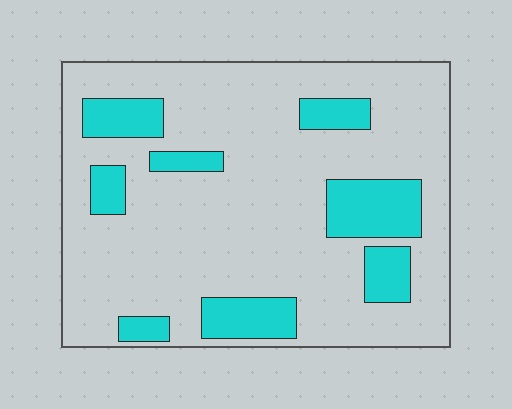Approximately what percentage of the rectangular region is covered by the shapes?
Approximately 20%.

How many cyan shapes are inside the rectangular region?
8.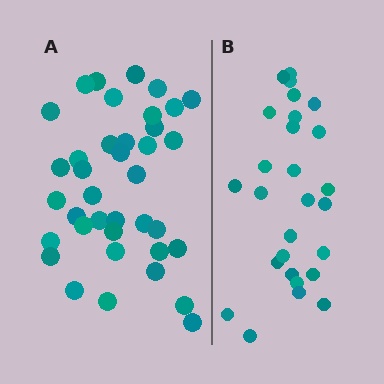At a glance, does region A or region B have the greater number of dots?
Region A (the left region) has more dots.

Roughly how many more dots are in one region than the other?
Region A has roughly 12 or so more dots than region B.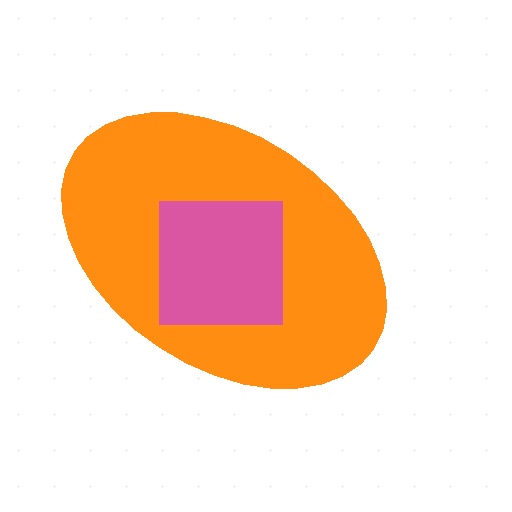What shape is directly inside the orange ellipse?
The pink square.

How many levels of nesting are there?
2.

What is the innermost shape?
The pink square.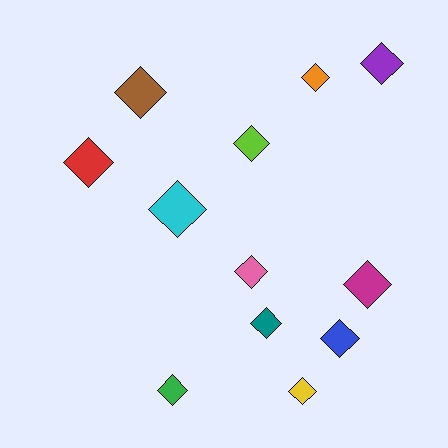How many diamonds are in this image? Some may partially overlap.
There are 12 diamonds.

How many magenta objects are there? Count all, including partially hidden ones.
There is 1 magenta object.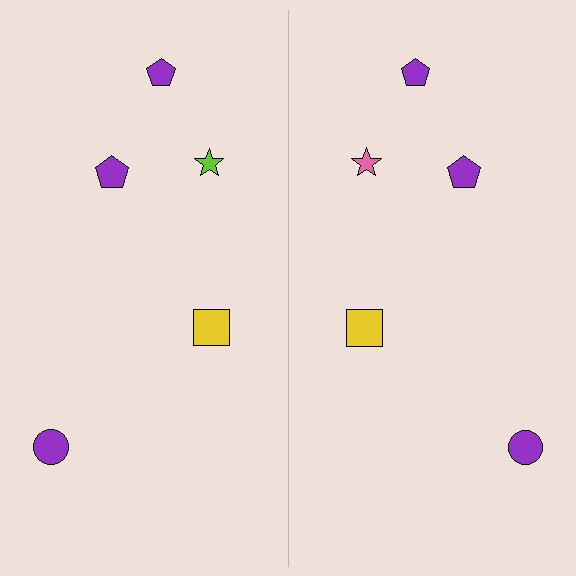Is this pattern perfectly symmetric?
No, the pattern is not perfectly symmetric. The pink star on the right side breaks the symmetry — its mirror counterpart is lime.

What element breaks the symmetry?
The pink star on the right side breaks the symmetry — its mirror counterpart is lime.